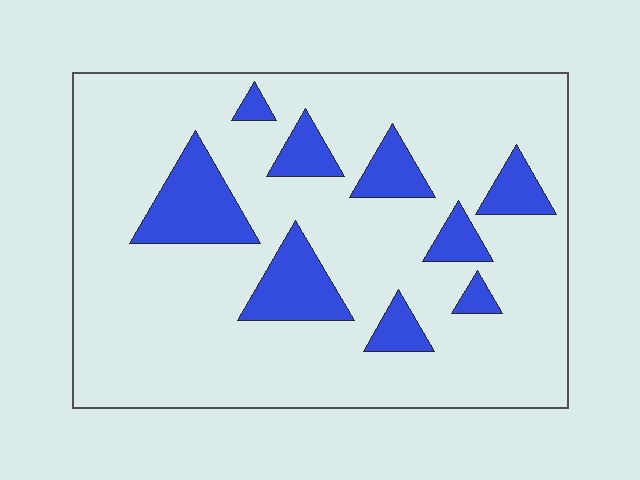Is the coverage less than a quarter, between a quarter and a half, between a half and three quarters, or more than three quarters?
Less than a quarter.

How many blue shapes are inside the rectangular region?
9.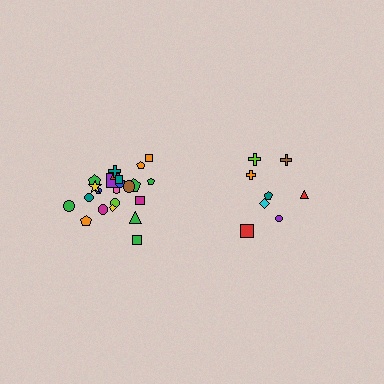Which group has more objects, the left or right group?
The left group.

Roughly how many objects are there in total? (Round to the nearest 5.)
Roughly 35 objects in total.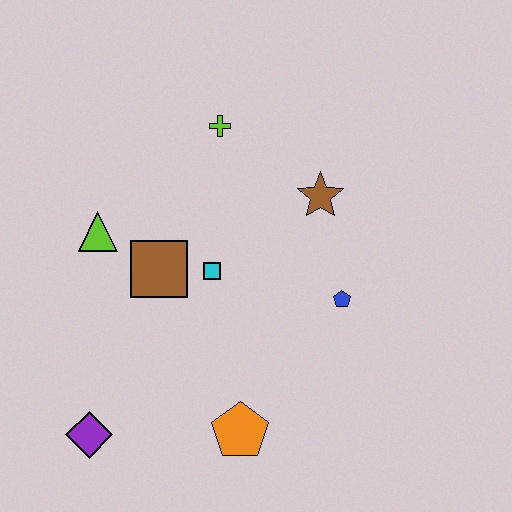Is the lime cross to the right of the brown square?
Yes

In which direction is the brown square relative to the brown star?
The brown square is to the left of the brown star.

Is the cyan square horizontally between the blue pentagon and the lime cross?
No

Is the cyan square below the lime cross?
Yes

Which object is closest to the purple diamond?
The orange pentagon is closest to the purple diamond.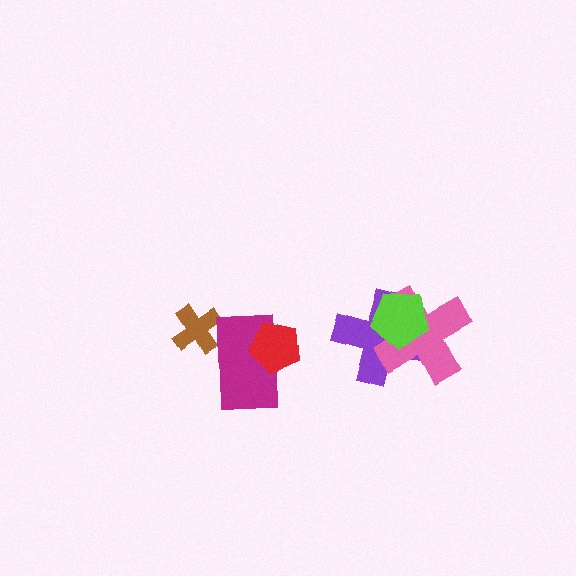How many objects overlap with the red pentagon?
1 object overlaps with the red pentagon.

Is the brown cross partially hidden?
Yes, it is partially covered by another shape.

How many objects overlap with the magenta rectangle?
2 objects overlap with the magenta rectangle.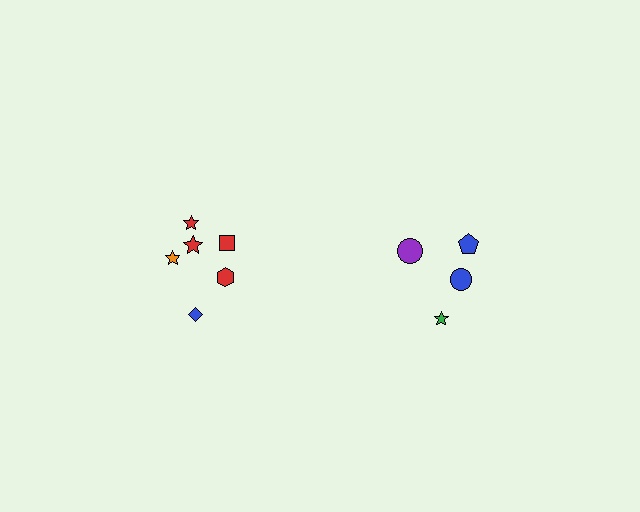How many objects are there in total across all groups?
There are 10 objects.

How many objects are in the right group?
There are 4 objects.